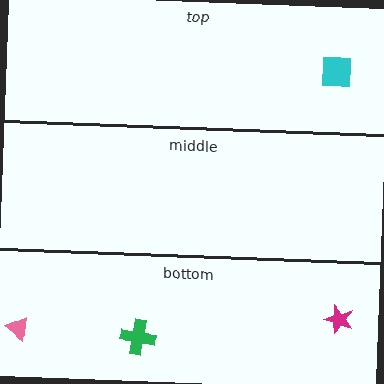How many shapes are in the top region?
1.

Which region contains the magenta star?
The bottom region.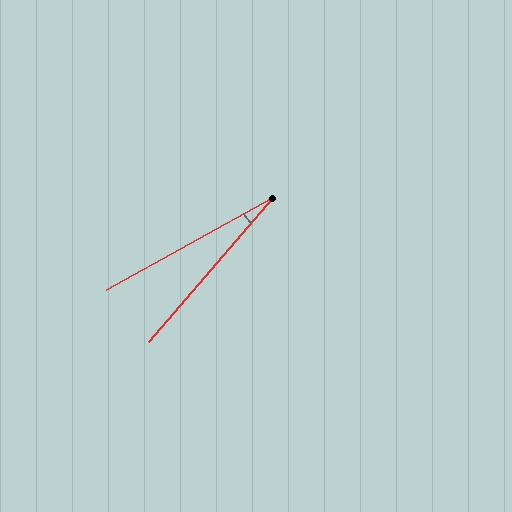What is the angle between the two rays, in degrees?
Approximately 20 degrees.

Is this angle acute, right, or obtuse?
It is acute.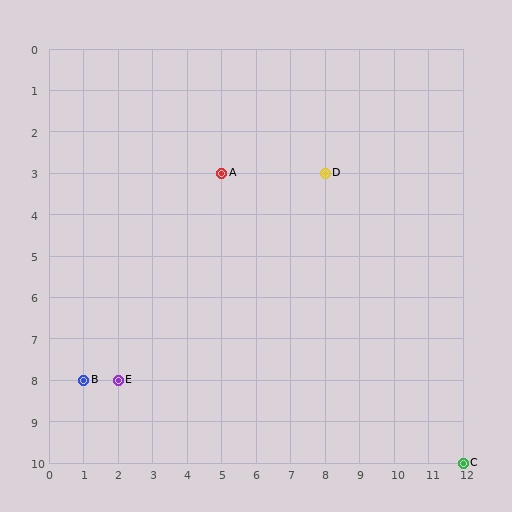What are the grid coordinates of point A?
Point A is at grid coordinates (5, 3).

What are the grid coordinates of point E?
Point E is at grid coordinates (2, 8).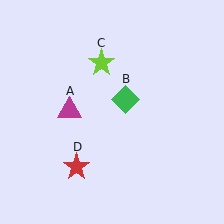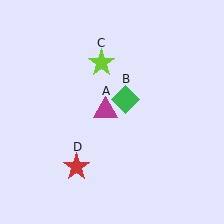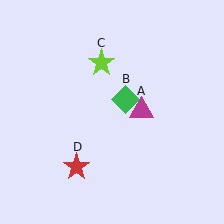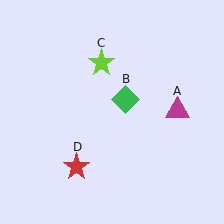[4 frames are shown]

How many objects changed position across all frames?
1 object changed position: magenta triangle (object A).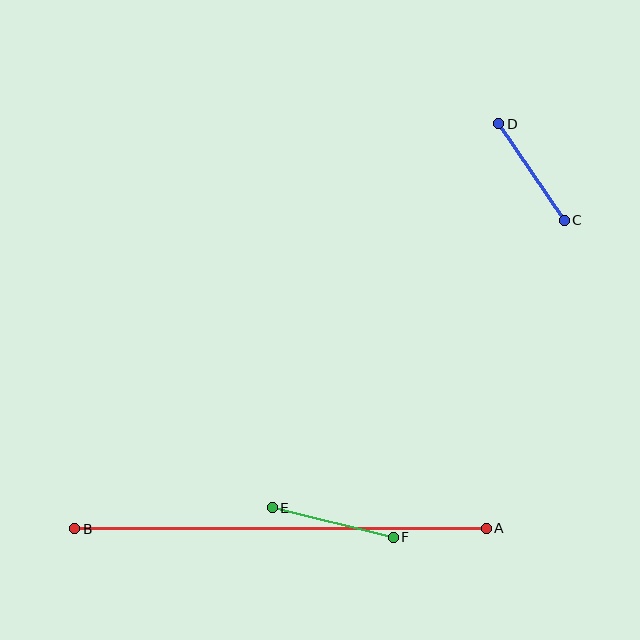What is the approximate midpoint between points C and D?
The midpoint is at approximately (532, 172) pixels.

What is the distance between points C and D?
The distance is approximately 117 pixels.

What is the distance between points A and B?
The distance is approximately 411 pixels.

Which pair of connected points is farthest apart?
Points A and B are farthest apart.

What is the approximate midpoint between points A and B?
The midpoint is at approximately (280, 528) pixels.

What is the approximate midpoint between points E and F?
The midpoint is at approximately (333, 522) pixels.